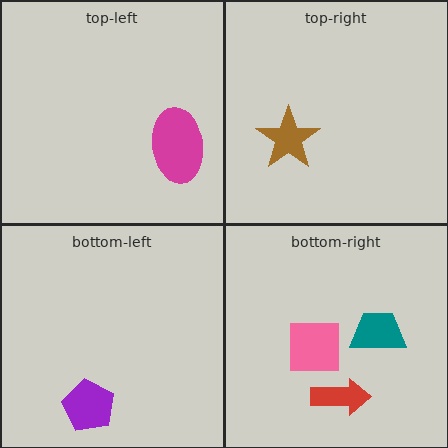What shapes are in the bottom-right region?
The red arrow, the teal trapezoid, the pink square.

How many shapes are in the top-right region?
1.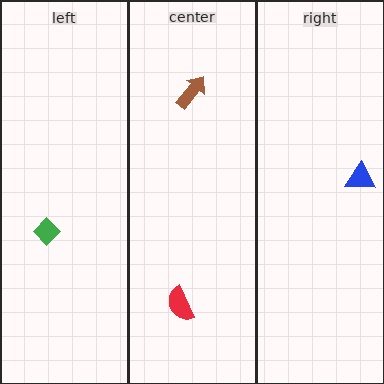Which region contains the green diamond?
The left region.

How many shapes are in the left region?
1.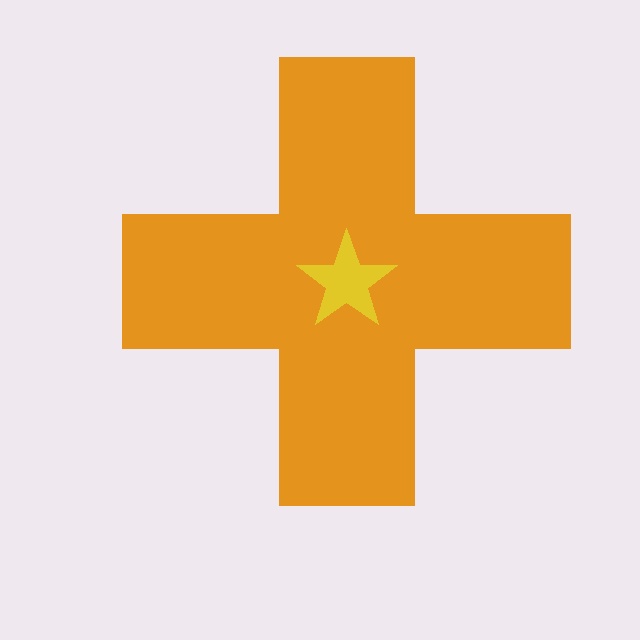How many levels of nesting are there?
2.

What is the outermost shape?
The orange cross.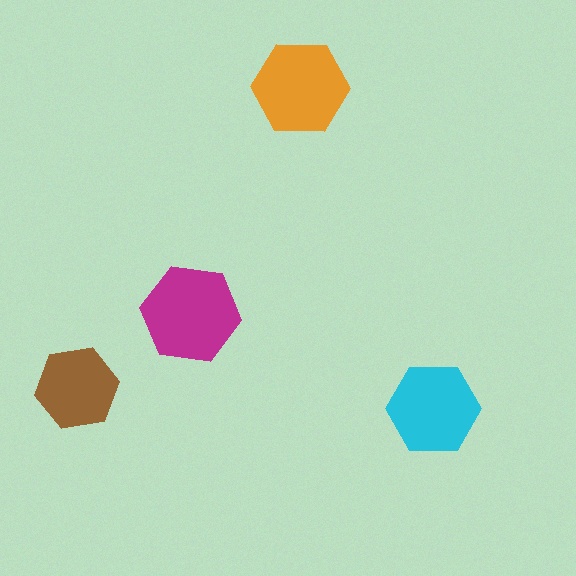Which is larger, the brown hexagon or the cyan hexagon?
The cyan one.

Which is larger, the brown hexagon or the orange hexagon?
The orange one.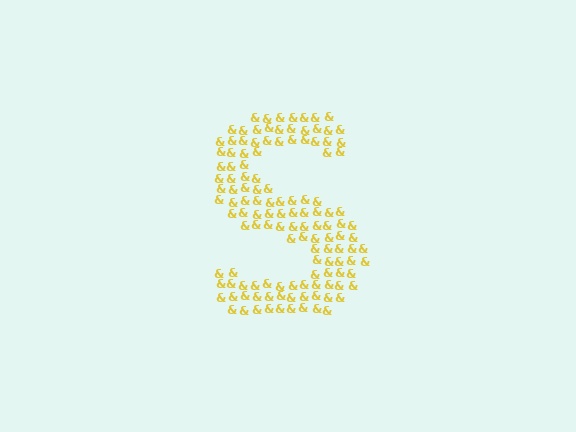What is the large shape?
The large shape is the letter S.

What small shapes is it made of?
It is made of small ampersands.